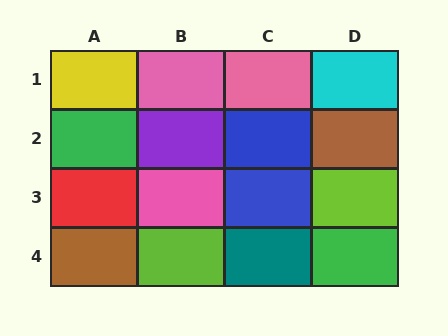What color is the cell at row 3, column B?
Pink.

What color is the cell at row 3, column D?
Lime.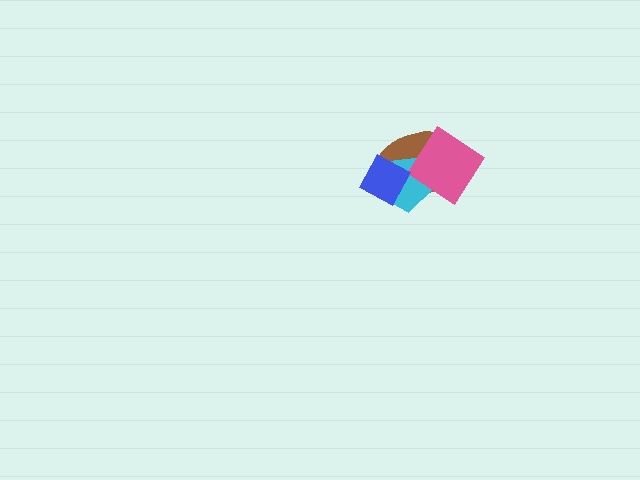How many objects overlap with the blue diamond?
2 objects overlap with the blue diamond.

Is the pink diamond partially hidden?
No, no other shape covers it.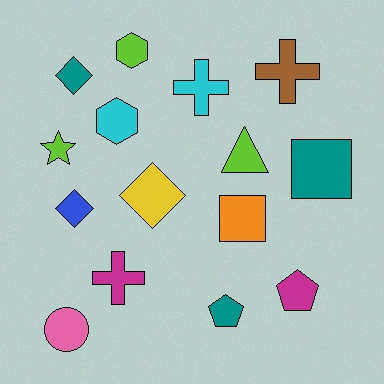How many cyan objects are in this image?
There are 2 cyan objects.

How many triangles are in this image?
There is 1 triangle.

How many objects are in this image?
There are 15 objects.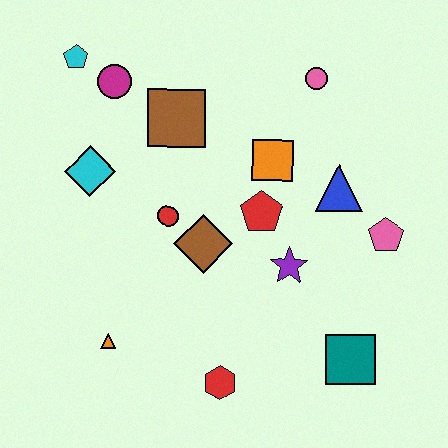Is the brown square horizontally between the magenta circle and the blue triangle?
Yes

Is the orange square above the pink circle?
No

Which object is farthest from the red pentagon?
The cyan pentagon is farthest from the red pentagon.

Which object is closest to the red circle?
The brown diamond is closest to the red circle.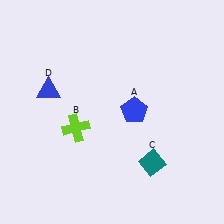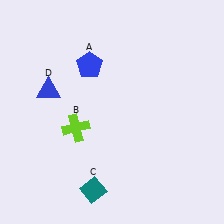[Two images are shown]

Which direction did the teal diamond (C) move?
The teal diamond (C) moved left.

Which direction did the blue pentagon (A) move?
The blue pentagon (A) moved up.